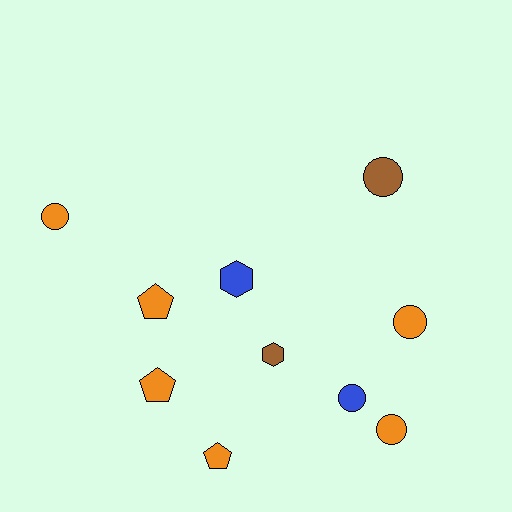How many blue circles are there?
There is 1 blue circle.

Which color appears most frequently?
Orange, with 6 objects.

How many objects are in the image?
There are 10 objects.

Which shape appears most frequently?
Circle, with 5 objects.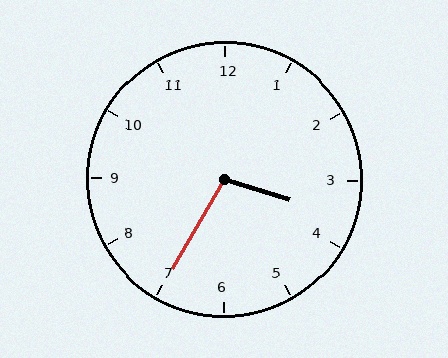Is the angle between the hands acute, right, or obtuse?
It is obtuse.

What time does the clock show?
3:35.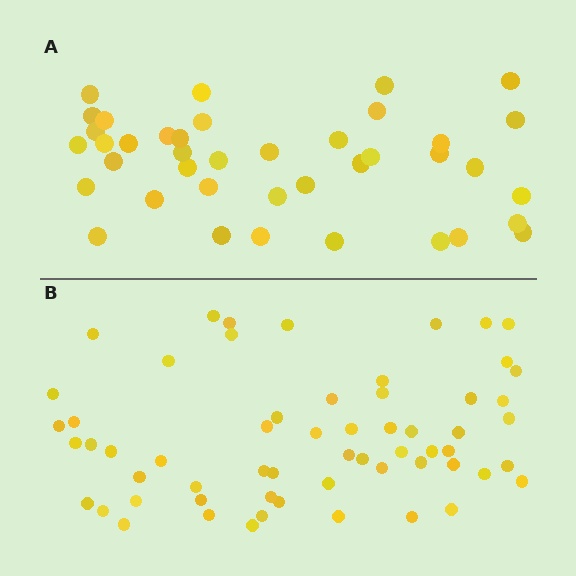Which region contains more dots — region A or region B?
Region B (the bottom region) has more dots.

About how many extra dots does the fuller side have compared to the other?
Region B has approximately 20 more dots than region A.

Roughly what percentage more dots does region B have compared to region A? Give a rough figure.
About 50% more.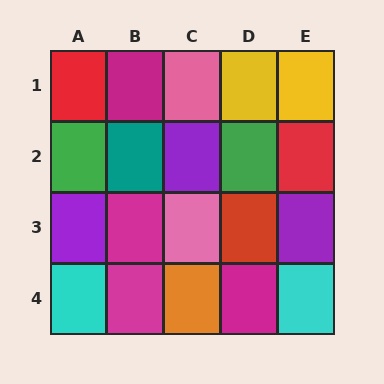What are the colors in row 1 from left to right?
Red, magenta, pink, yellow, yellow.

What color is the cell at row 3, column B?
Magenta.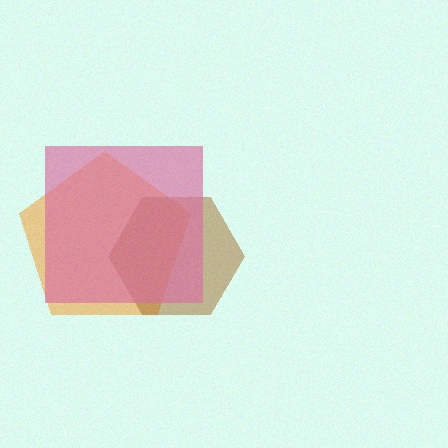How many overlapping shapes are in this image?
There are 3 overlapping shapes in the image.